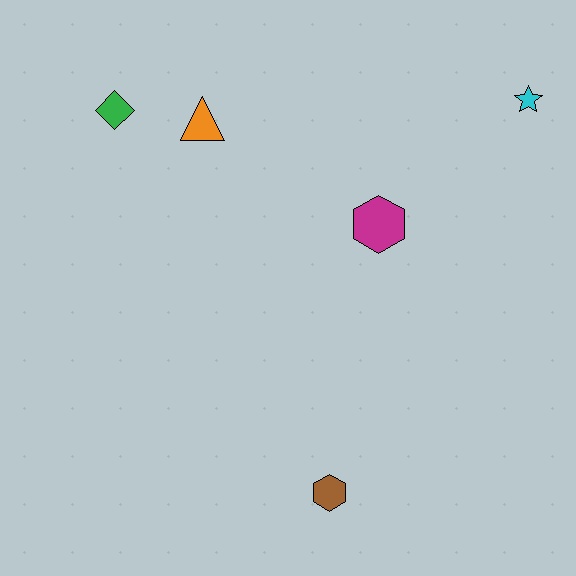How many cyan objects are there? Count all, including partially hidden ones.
There is 1 cyan object.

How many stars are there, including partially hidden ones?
There is 1 star.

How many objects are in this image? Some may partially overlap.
There are 5 objects.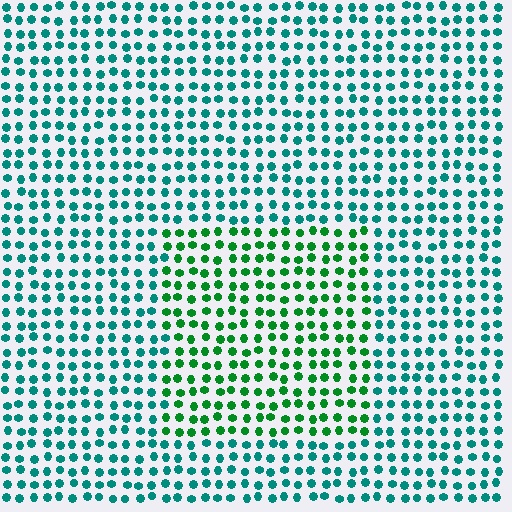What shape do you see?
I see a rectangle.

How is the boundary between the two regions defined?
The boundary is defined purely by a slight shift in hue (about 41 degrees). Spacing, size, and orientation are identical on both sides.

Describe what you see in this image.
The image is filled with small teal elements in a uniform arrangement. A rectangle-shaped region is visible where the elements are tinted to a slightly different hue, forming a subtle color boundary.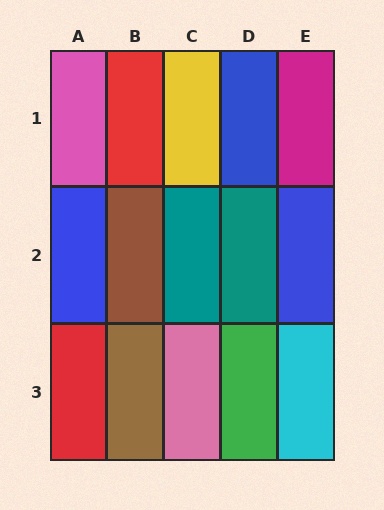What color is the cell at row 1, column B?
Red.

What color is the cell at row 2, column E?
Blue.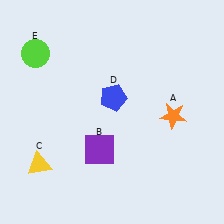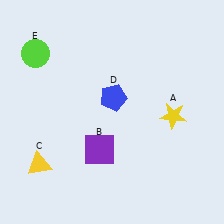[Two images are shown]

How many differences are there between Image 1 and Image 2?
There is 1 difference between the two images.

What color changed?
The star (A) changed from orange in Image 1 to yellow in Image 2.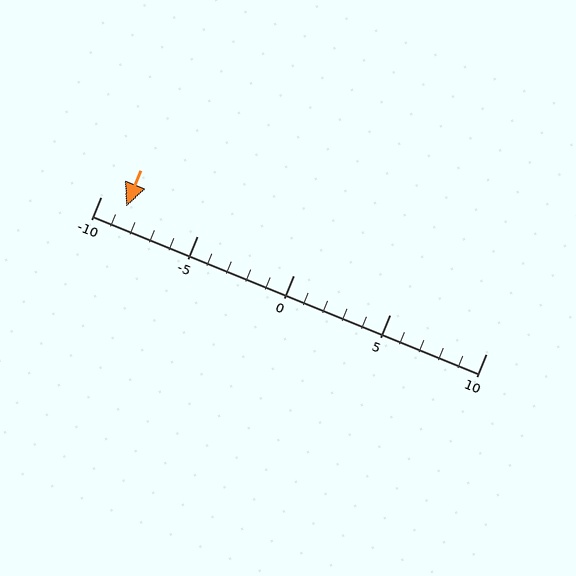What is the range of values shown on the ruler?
The ruler shows values from -10 to 10.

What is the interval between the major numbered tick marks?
The major tick marks are spaced 5 units apart.